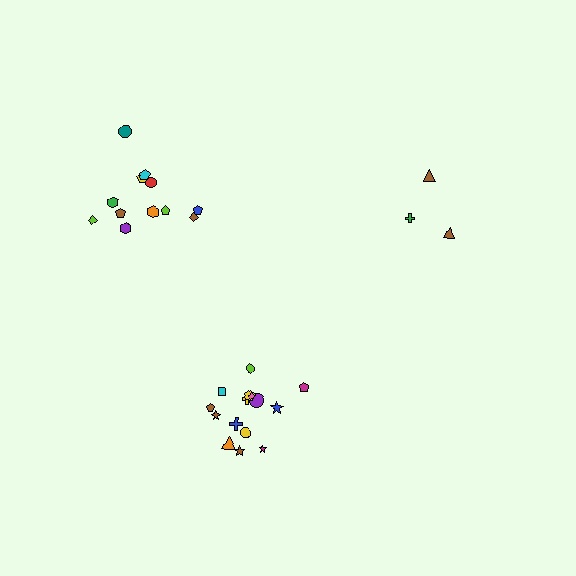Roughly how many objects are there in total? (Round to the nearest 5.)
Roughly 30 objects in total.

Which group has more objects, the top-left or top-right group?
The top-left group.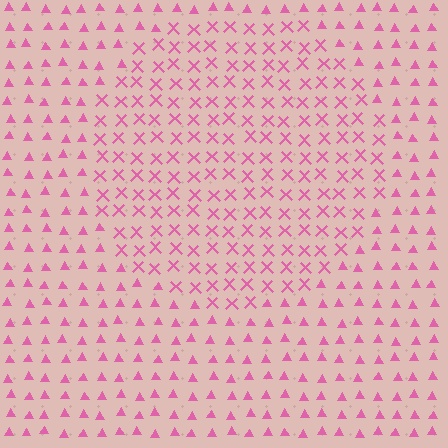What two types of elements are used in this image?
The image uses X marks inside the circle region and triangles outside it.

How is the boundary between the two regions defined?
The boundary is defined by a change in element shape: X marks inside vs. triangles outside. All elements share the same color and spacing.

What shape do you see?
I see a circle.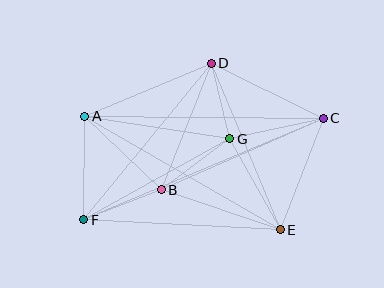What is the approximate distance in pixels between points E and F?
The distance between E and F is approximately 197 pixels.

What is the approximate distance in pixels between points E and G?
The distance between E and G is approximately 104 pixels.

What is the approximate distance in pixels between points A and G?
The distance between A and G is approximately 147 pixels.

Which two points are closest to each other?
Points D and G are closest to each other.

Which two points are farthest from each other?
Points C and F are farthest from each other.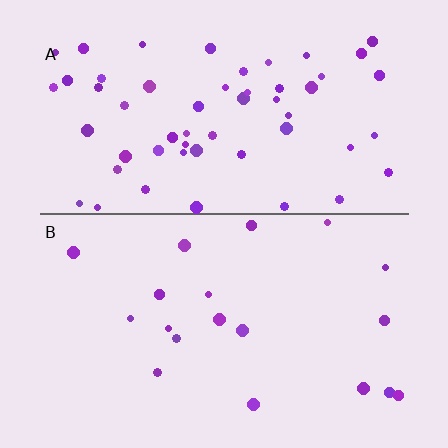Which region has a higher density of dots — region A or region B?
A (the top).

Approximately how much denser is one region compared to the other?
Approximately 2.9× — region A over region B.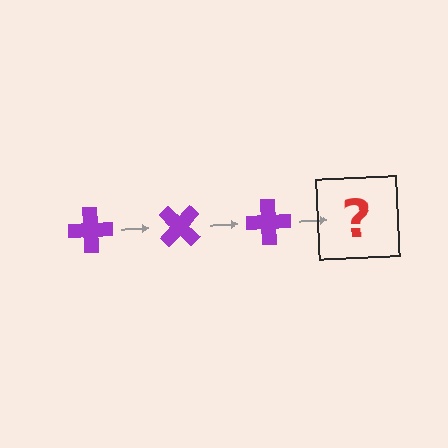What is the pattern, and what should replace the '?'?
The pattern is that the cross rotates 45 degrees each step. The '?' should be a purple cross rotated 135 degrees.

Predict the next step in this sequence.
The next step is a purple cross rotated 135 degrees.